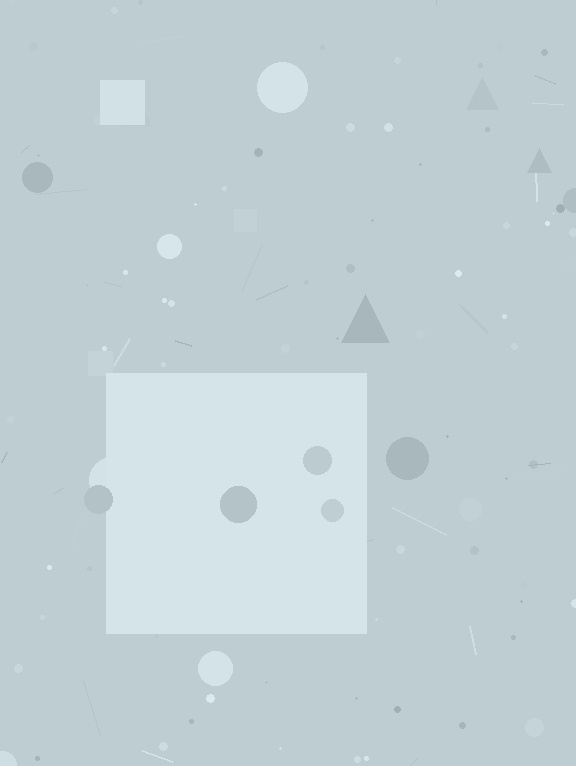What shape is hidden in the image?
A square is hidden in the image.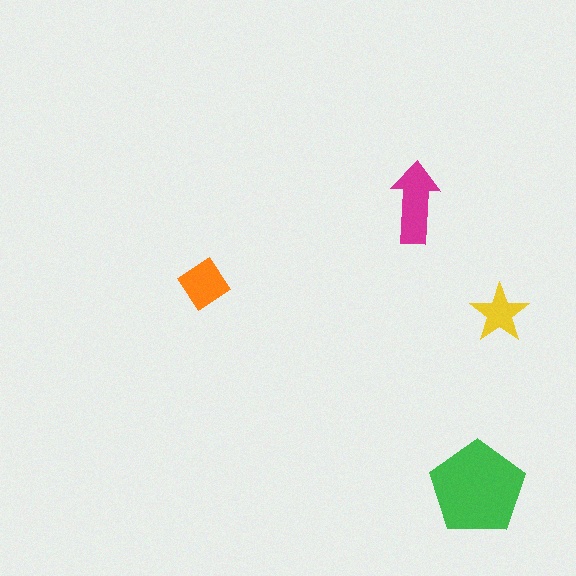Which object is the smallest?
The yellow star.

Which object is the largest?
The green pentagon.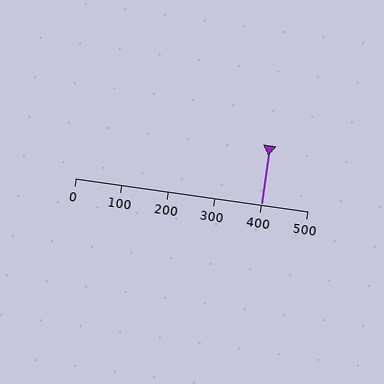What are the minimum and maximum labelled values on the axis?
The axis runs from 0 to 500.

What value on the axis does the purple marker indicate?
The marker indicates approximately 400.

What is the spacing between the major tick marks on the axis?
The major ticks are spaced 100 apart.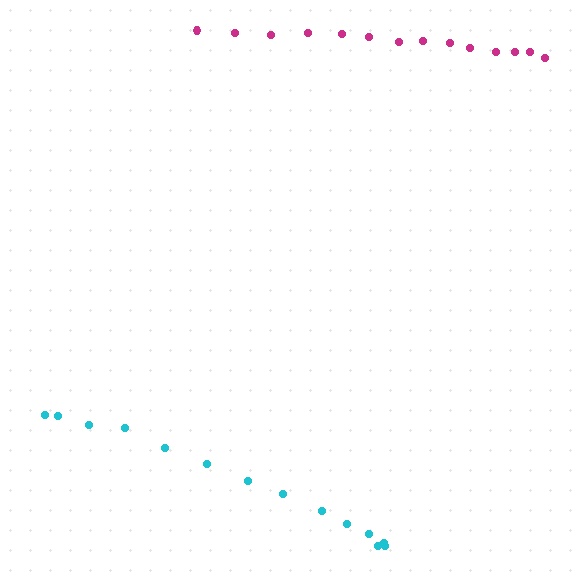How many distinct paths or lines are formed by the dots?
There are 2 distinct paths.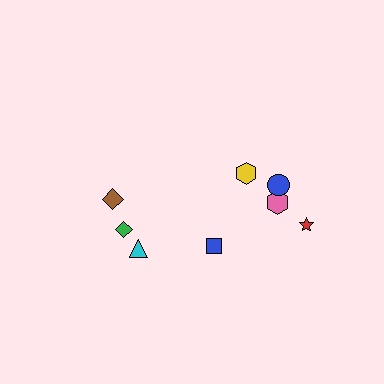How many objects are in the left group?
There are 3 objects.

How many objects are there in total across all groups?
There are 8 objects.